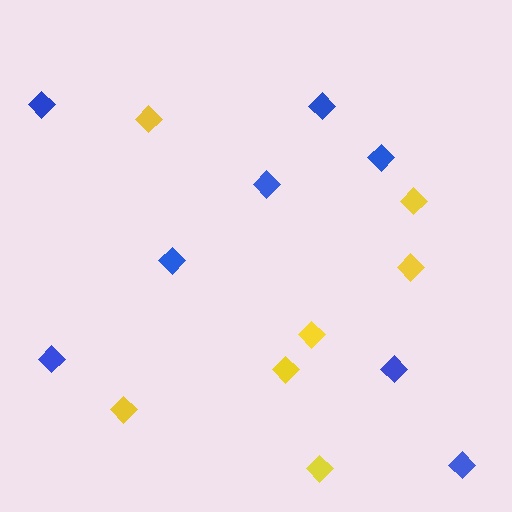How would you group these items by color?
There are 2 groups: one group of yellow diamonds (7) and one group of blue diamonds (8).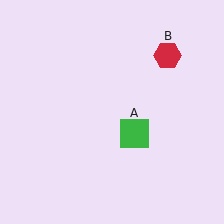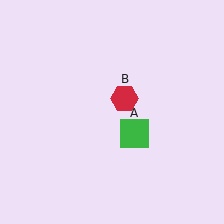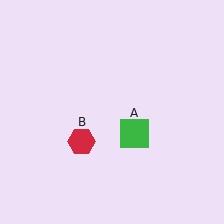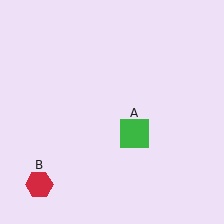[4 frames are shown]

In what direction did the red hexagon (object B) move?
The red hexagon (object B) moved down and to the left.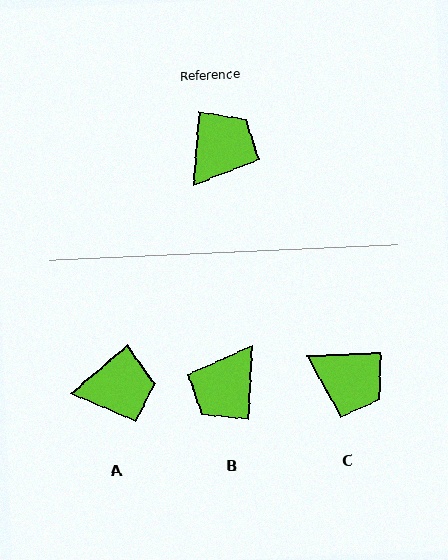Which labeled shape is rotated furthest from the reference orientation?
B, about 178 degrees away.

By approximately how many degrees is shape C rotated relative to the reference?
Approximately 83 degrees clockwise.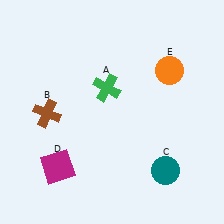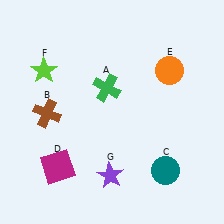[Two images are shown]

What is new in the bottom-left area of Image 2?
A purple star (G) was added in the bottom-left area of Image 2.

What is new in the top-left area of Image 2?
A lime star (F) was added in the top-left area of Image 2.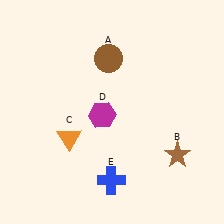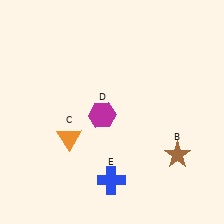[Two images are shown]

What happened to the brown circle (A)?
The brown circle (A) was removed in Image 2. It was in the top-left area of Image 1.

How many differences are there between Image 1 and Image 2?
There is 1 difference between the two images.